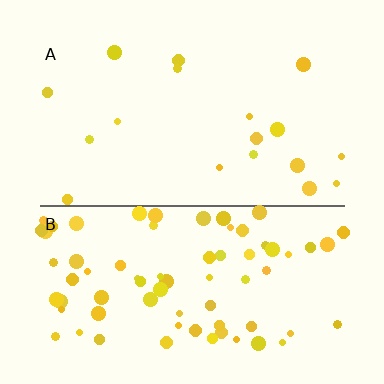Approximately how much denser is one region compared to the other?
Approximately 4.2× — region B over region A.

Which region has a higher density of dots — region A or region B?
B (the bottom).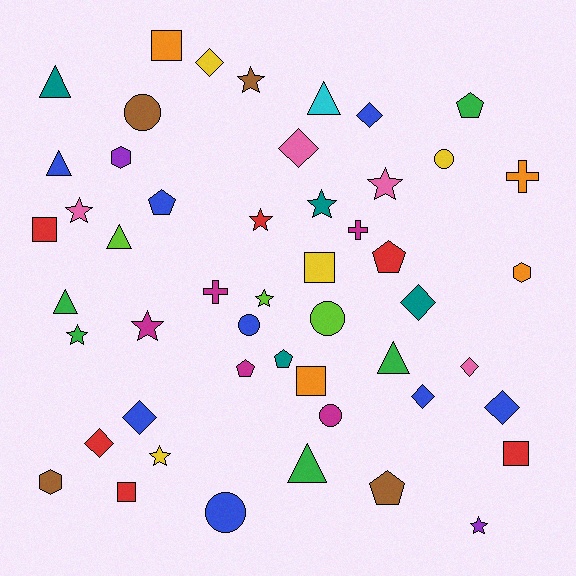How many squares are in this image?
There are 6 squares.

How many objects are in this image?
There are 50 objects.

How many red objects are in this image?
There are 6 red objects.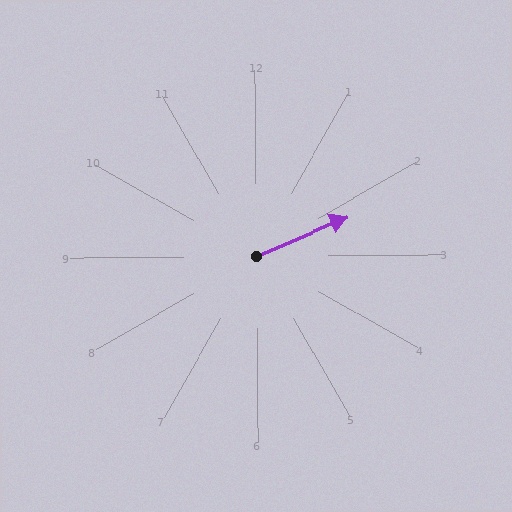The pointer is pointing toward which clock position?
Roughly 2 o'clock.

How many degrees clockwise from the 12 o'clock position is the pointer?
Approximately 67 degrees.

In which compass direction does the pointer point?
Northeast.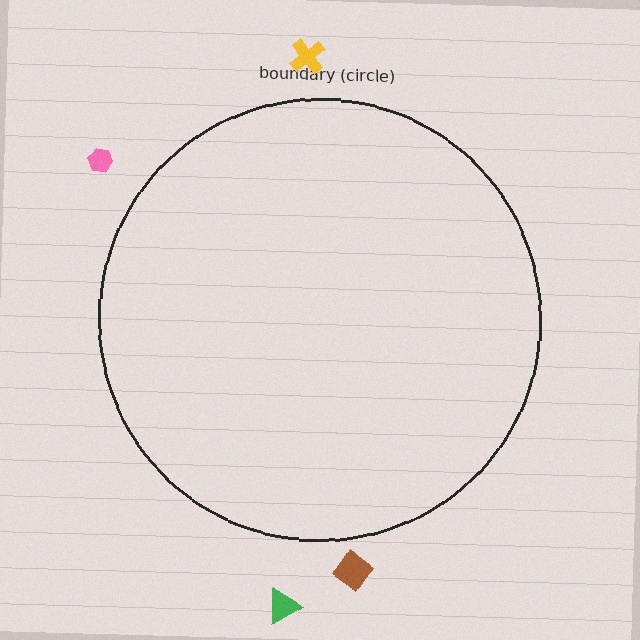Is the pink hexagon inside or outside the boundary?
Outside.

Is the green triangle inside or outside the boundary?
Outside.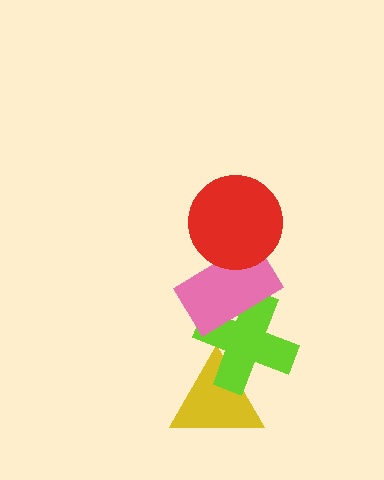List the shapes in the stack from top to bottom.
From top to bottom: the red circle, the pink rectangle, the lime cross, the yellow triangle.